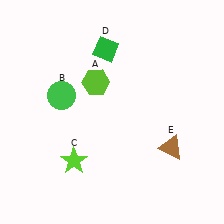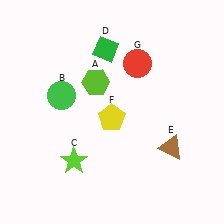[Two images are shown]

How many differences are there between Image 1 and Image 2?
There are 2 differences between the two images.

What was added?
A yellow pentagon (F), a red circle (G) were added in Image 2.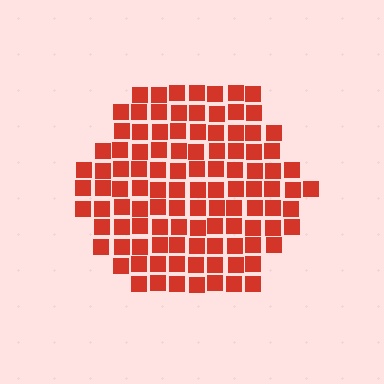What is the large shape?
The large shape is a hexagon.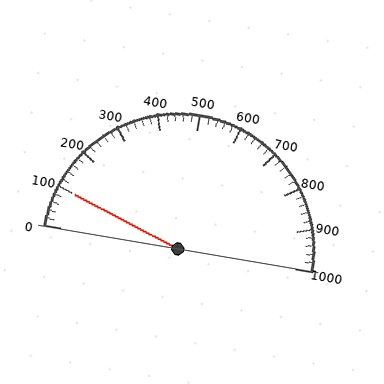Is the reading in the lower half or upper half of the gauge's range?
The reading is in the lower half of the range (0 to 1000).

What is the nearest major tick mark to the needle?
The nearest major tick mark is 100.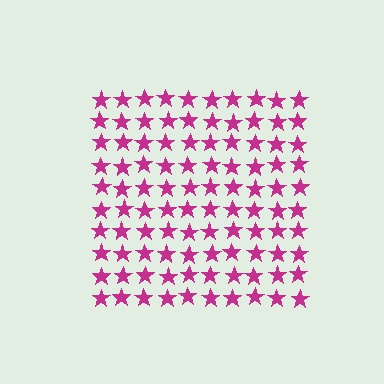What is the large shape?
The large shape is a square.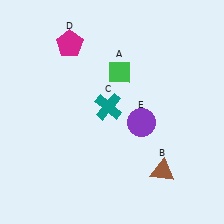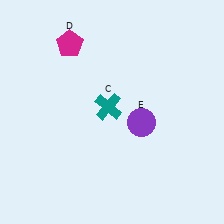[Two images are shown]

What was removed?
The brown triangle (B), the green diamond (A) were removed in Image 2.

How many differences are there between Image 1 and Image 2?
There are 2 differences between the two images.